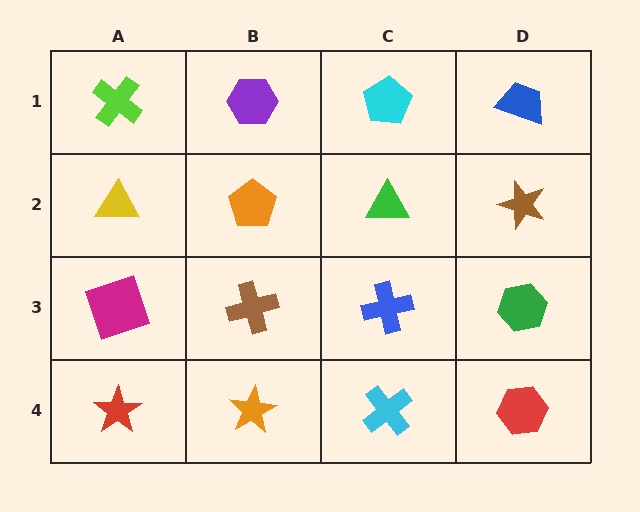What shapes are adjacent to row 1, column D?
A brown star (row 2, column D), a cyan pentagon (row 1, column C).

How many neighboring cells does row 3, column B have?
4.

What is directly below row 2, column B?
A brown cross.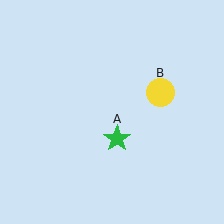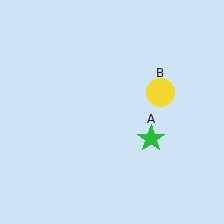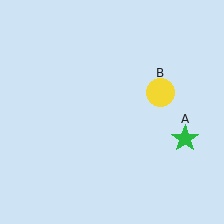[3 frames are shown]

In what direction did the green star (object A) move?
The green star (object A) moved right.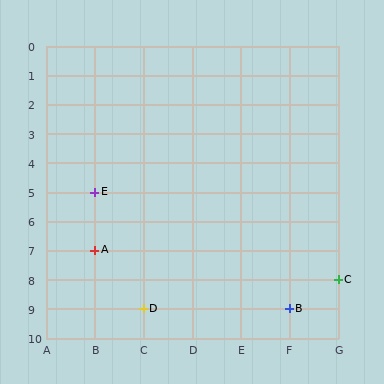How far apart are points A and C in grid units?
Points A and C are 5 columns and 1 row apart (about 5.1 grid units diagonally).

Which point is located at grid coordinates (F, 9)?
Point B is at (F, 9).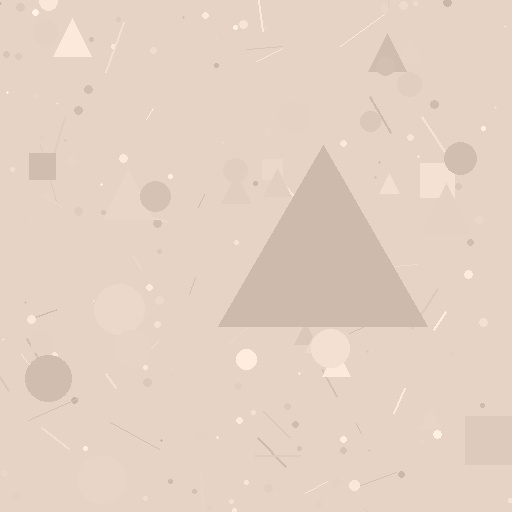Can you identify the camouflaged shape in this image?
The camouflaged shape is a triangle.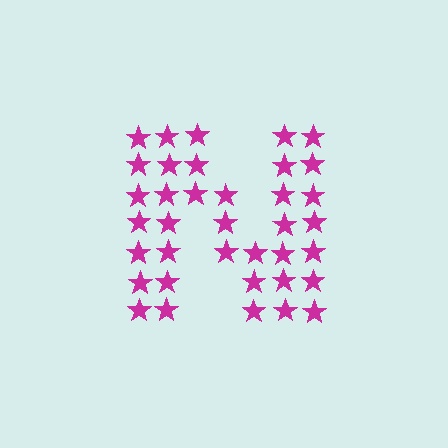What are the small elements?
The small elements are stars.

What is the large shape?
The large shape is the letter N.